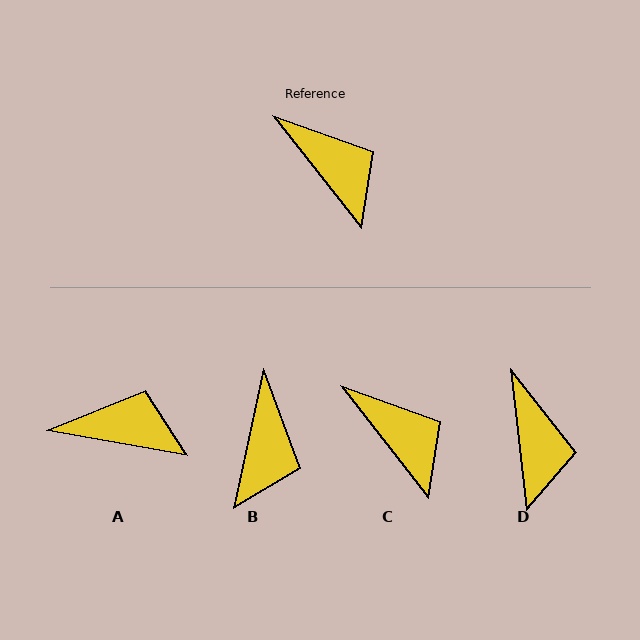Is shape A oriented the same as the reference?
No, it is off by about 42 degrees.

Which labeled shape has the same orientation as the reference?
C.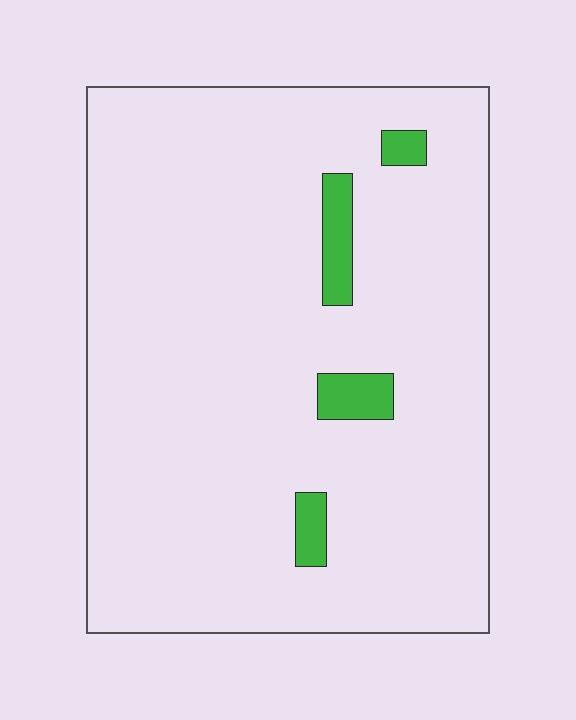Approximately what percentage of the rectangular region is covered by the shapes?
Approximately 5%.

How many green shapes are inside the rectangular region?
4.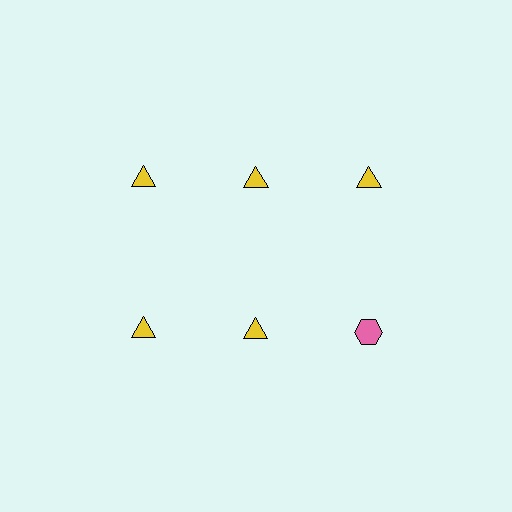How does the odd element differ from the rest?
It differs in both color (pink instead of yellow) and shape (hexagon instead of triangle).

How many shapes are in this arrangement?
There are 6 shapes arranged in a grid pattern.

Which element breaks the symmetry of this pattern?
The pink hexagon in the second row, center column breaks the symmetry. All other shapes are yellow triangles.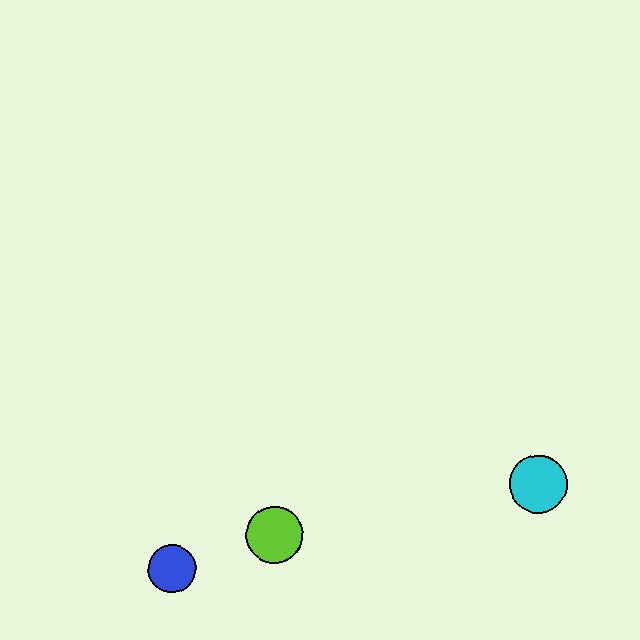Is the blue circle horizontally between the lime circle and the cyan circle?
No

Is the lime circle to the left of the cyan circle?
Yes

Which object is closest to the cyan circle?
The lime circle is closest to the cyan circle.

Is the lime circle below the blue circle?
No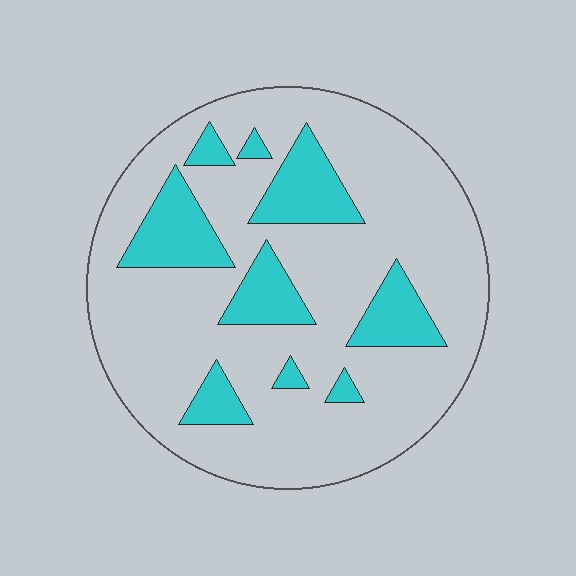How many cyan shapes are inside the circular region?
9.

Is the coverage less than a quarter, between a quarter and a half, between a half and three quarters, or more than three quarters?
Less than a quarter.